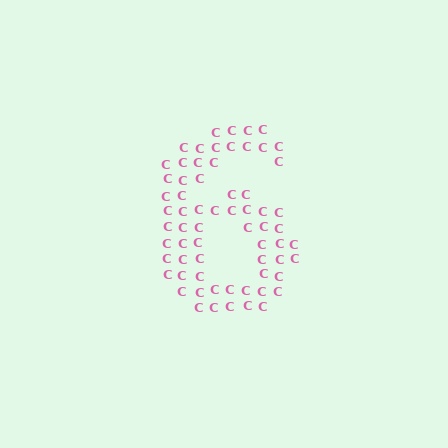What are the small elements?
The small elements are letter C's.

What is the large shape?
The large shape is the digit 6.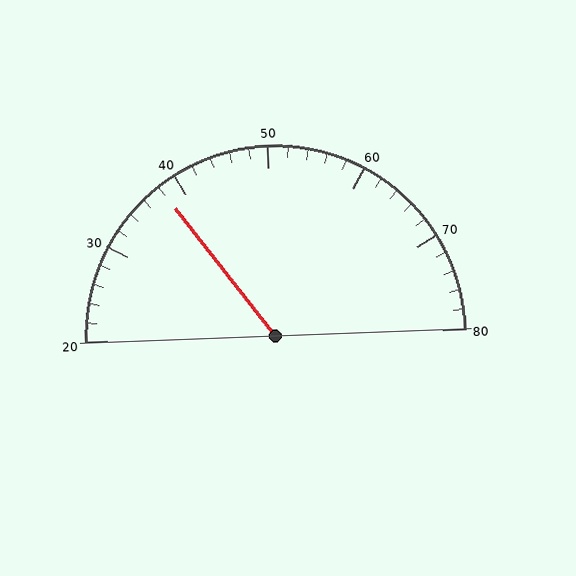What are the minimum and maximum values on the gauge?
The gauge ranges from 20 to 80.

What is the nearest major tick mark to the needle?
The nearest major tick mark is 40.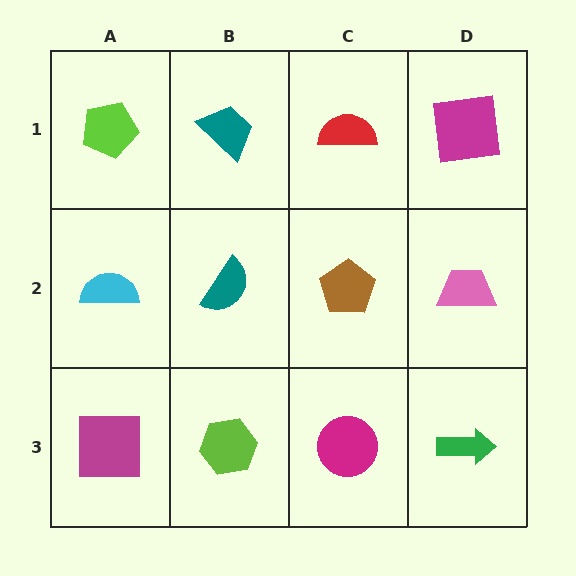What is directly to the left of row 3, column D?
A magenta circle.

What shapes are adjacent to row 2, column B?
A teal trapezoid (row 1, column B), a lime hexagon (row 3, column B), a cyan semicircle (row 2, column A), a brown pentagon (row 2, column C).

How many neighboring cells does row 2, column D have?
3.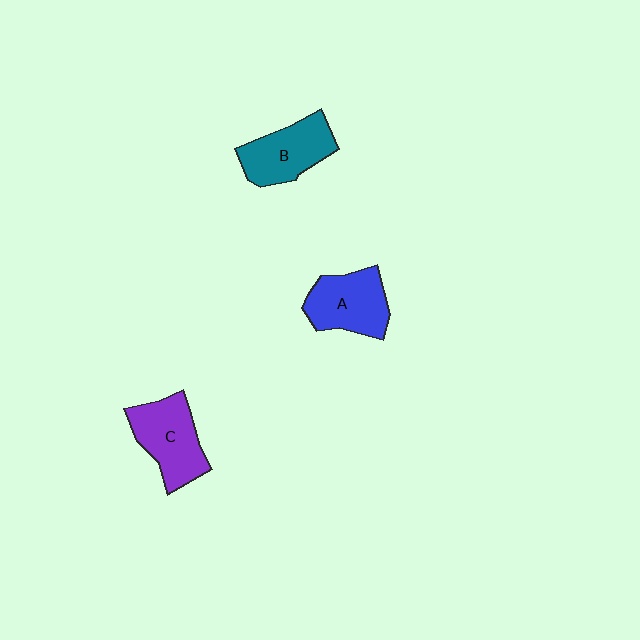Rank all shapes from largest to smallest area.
From largest to smallest: C (purple), A (blue), B (teal).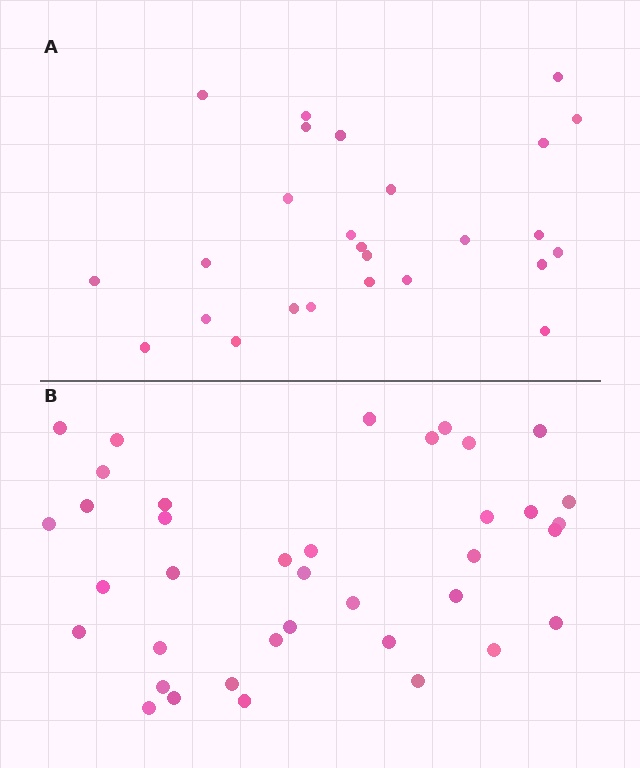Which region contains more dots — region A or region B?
Region B (the bottom region) has more dots.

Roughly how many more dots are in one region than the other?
Region B has roughly 12 or so more dots than region A.